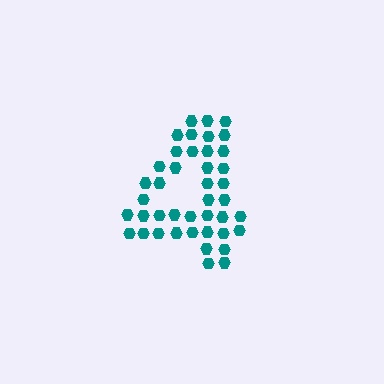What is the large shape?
The large shape is the digit 4.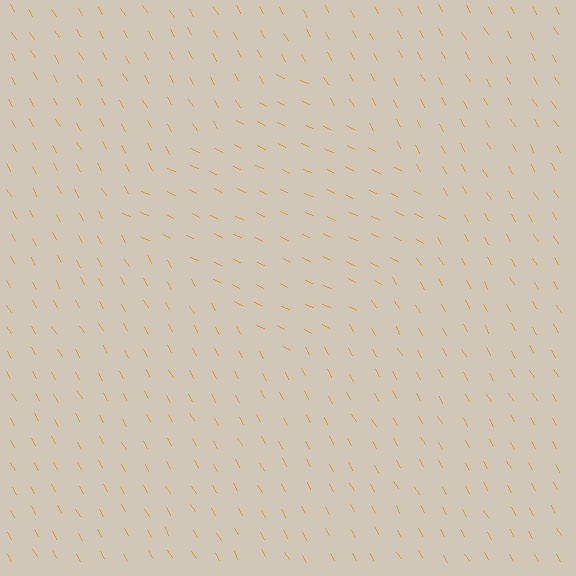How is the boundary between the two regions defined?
The boundary is defined purely by a change in line orientation (approximately 34 degrees difference). All lines are the same color and thickness.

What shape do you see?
I see a diamond.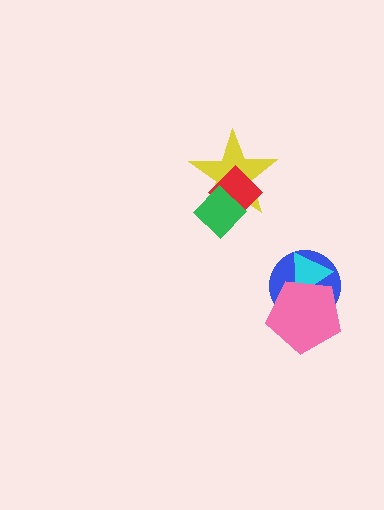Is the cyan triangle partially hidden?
Yes, it is partially covered by another shape.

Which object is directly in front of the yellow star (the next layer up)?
The red diamond is directly in front of the yellow star.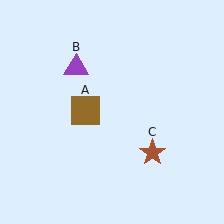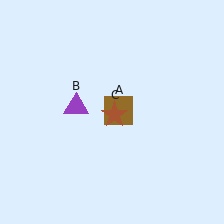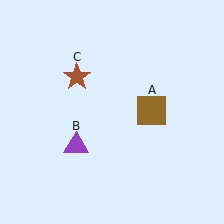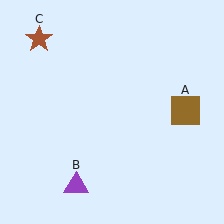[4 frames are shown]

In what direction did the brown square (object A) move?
The brown square (object A) moved right.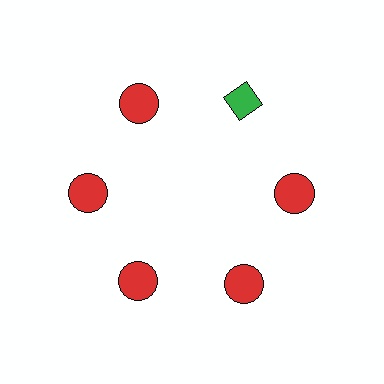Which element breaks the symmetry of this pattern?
The green diamond at roughly the 1 o'clock position breaks the symmetry. All other shapes are red circles.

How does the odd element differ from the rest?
It differs in both color (green instead of red) and shape (diamond instead of circle).